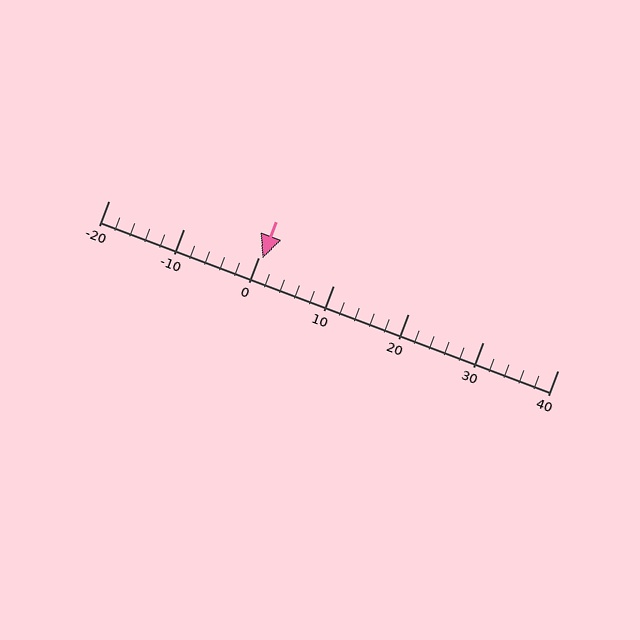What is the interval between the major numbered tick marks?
The major tick marks are spaced 10 units apart.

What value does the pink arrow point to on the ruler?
The pink arrow points to approximately 1.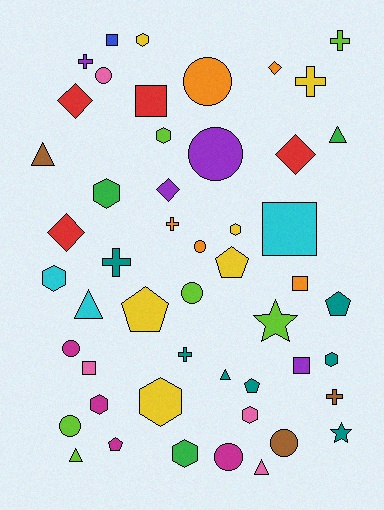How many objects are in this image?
There are 50 objects.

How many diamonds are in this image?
There are 5 diamonds.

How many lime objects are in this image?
There are 6 lime objects.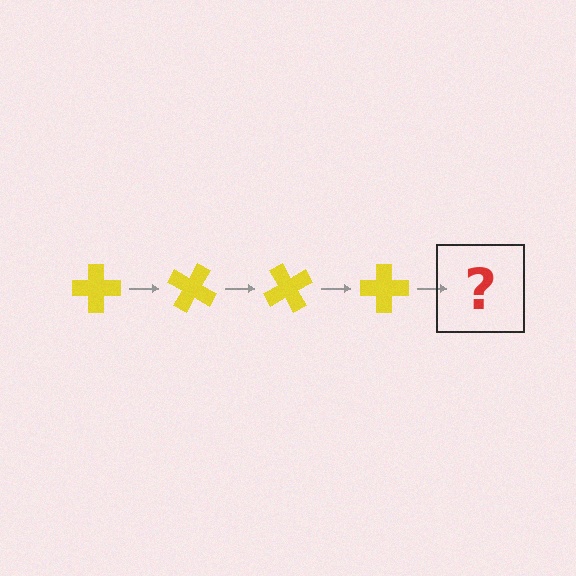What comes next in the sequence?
The next element should be a yellow cross rotated 120 degrees.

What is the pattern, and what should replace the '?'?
The pattern is that the cross rotates 30 degrees each step. The '?' should be a yellow cross rotated 120 degrees.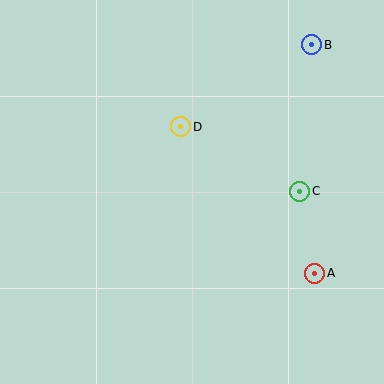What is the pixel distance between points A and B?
The distance between A and B is 228 pixels.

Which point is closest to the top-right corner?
Point B is closest to the top-right corner.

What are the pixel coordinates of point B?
Point B is at (312, 45).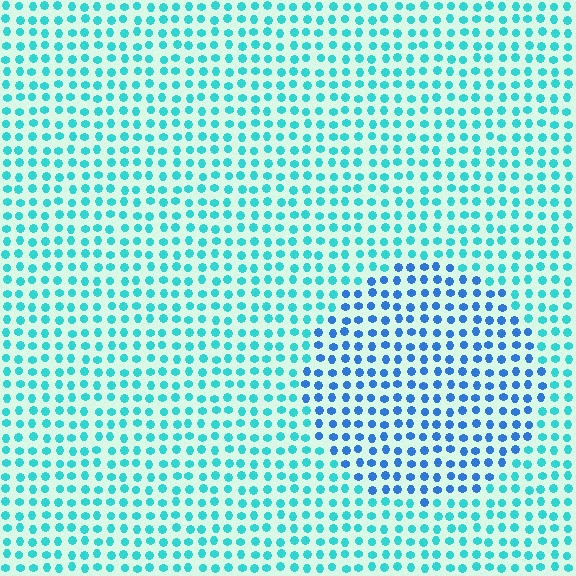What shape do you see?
I see a circle.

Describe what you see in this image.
The image is filled with small cyan elements in a uniform arrangement. A circle-shaped region is visible where the elements are tinted to a slightly different hue, forming a subtle color boundary.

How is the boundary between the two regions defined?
The boundary is defined purely by a slight shift in hue (about 35 degrees). Spacing, size, and orientation are identical on both sides.